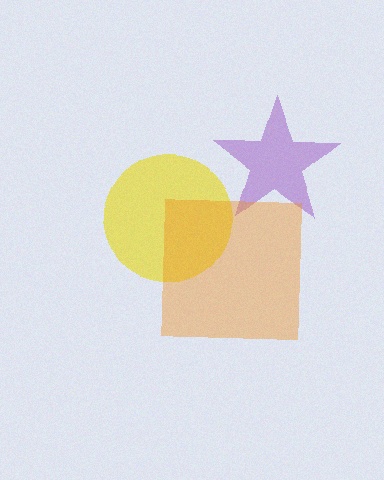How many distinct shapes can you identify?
There are 3 distinct shapes: a purple star, a yellow circle, an orange square.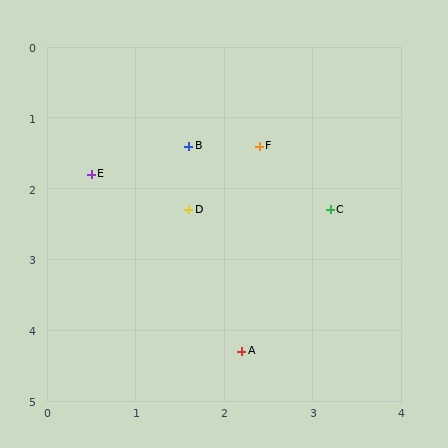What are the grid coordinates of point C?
Point C is at approximately (3.2, 2.3).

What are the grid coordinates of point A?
Point A is at approximately (2.2, 4.3).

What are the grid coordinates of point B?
Point B is at approximately (1.6, 1.4).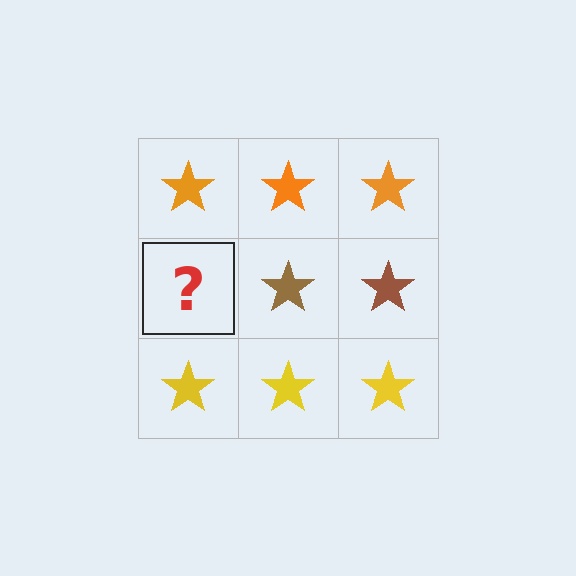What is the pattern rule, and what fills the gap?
The rule is that each row has a consistent color. The gap should be filled with a brown star.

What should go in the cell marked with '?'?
The missing cell should contain a brown star.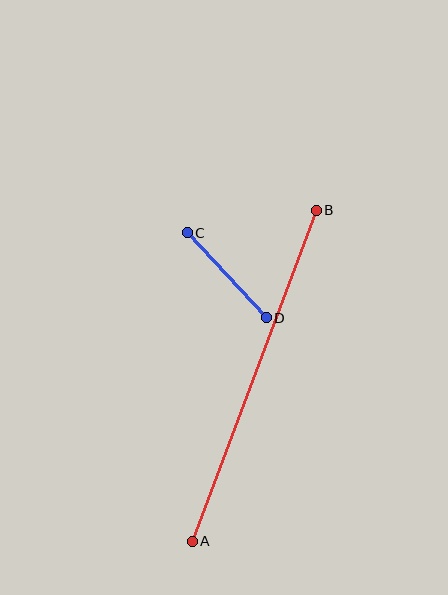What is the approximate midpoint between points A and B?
The midpoint is at approximately (254, 376) pixels.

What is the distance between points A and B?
The distance is approximately 353 pixels.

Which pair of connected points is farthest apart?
Points A and B are farthest apart.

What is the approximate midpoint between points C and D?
The midpoint is at approximately (227, 275) pixels.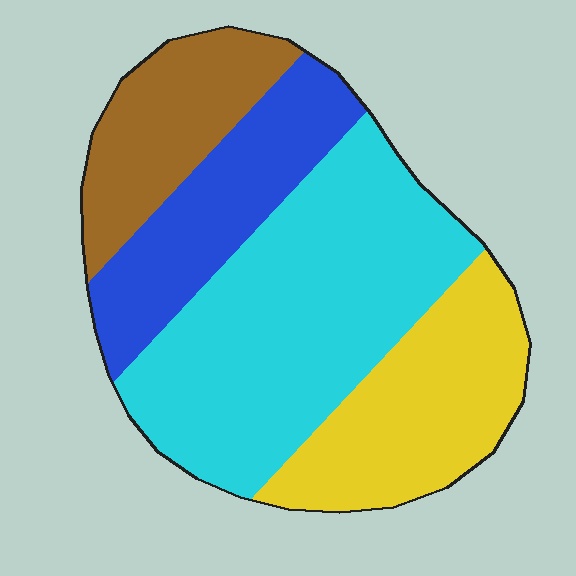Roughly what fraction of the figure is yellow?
Yellow takes up about one quarter (1/4) of the figure.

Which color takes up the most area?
Cyan, at roughly 40%.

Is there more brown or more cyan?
Cyan.